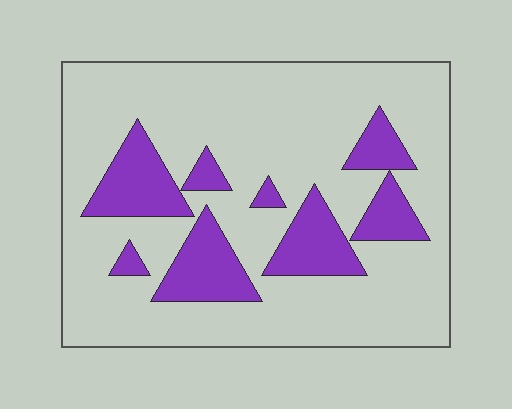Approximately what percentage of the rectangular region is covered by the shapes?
Approximately 20%.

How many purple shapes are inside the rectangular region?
8.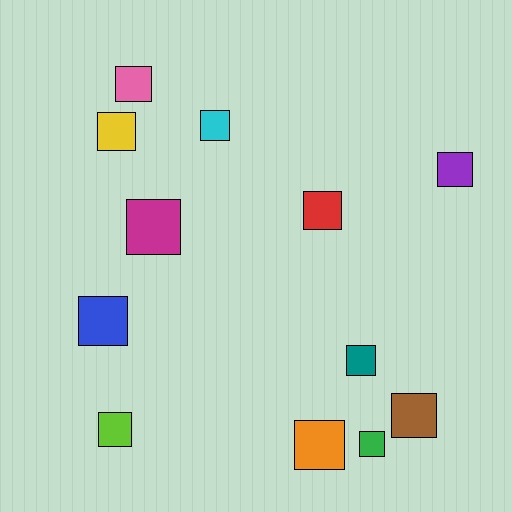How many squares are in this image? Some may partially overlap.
There are 12 squares.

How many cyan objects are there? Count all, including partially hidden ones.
There is 1 cyan object.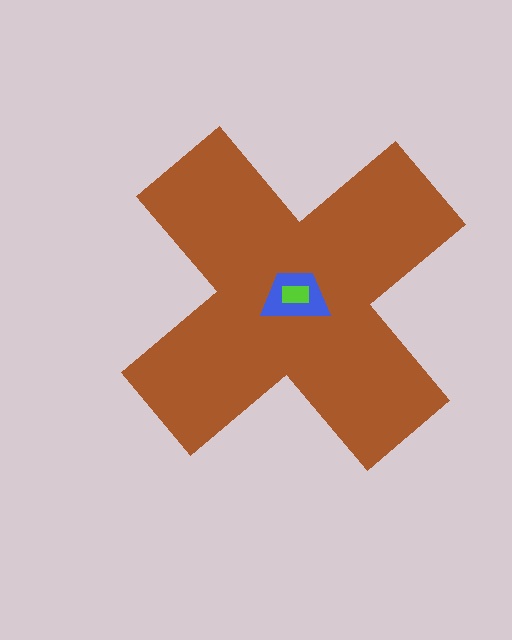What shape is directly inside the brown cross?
The blue trapezoid.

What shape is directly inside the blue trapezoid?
The lime rectangle.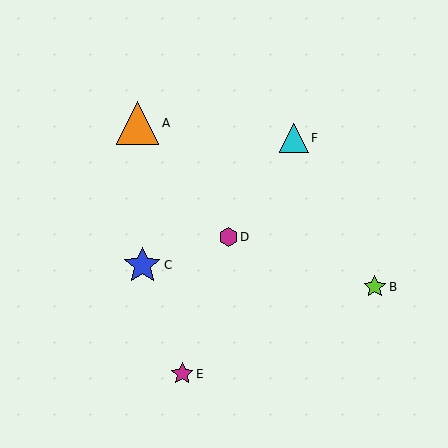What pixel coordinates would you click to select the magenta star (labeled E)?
Click at (182, 374) to select the magenta star E.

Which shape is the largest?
The orange triangle (labeled A) is the largest.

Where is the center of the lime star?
The center of the lime star is at (375, 287).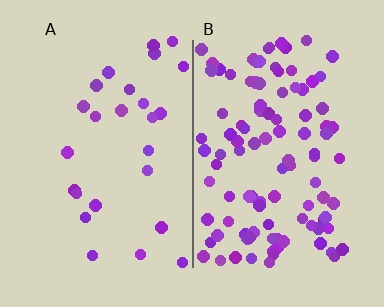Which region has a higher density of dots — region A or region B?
B (the right).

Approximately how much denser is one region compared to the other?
Approximately 4.0× — region B over region A.